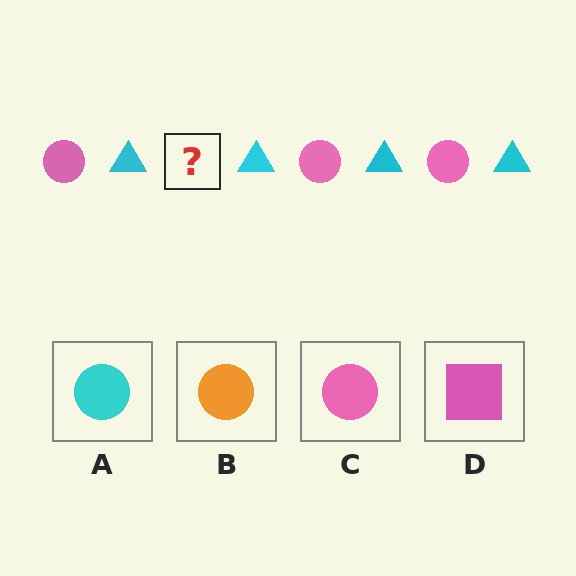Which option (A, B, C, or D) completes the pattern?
C.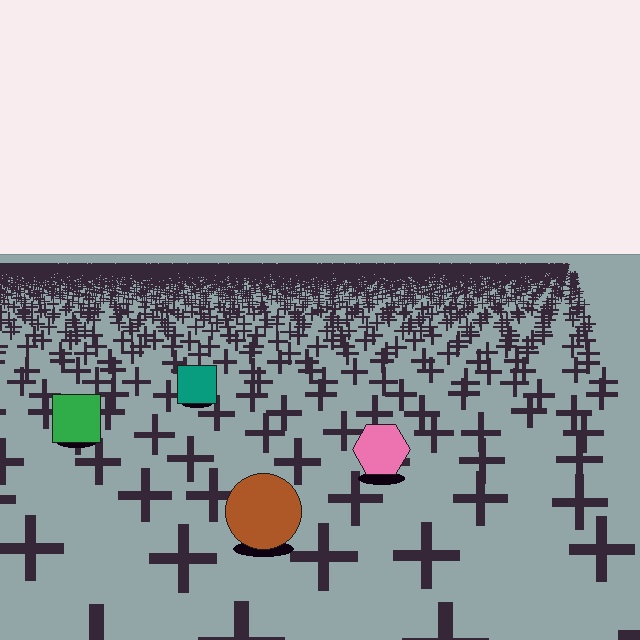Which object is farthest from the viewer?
The teal square is farthest from the viewer. It appears smaller and the ground texture around it is denser.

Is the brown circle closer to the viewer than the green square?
Yes. The brown circle is closer — you can tell from the texture gradient: the ground texture is coarser near it.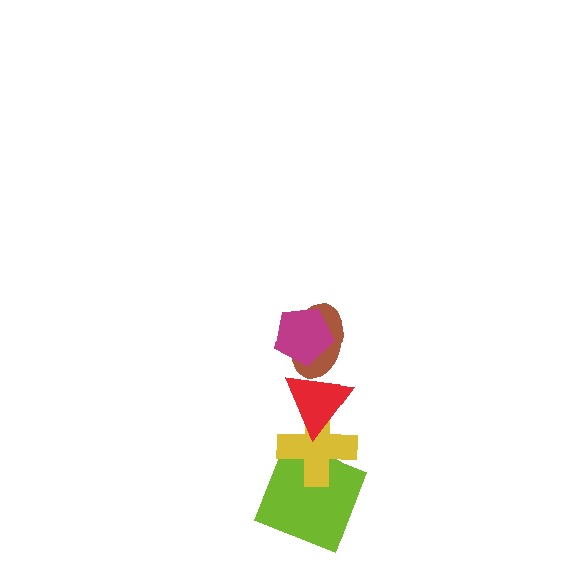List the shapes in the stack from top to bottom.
From top to bottom: the magenta pentagon, the brown ellipse, the red triangle, the yellow cross, the lime square.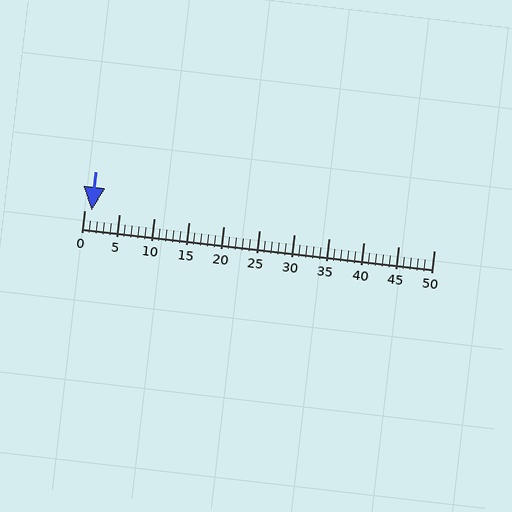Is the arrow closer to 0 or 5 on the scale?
The arrow is closer to 0.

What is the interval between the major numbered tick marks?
The major tick marks are spaced 5 units apart.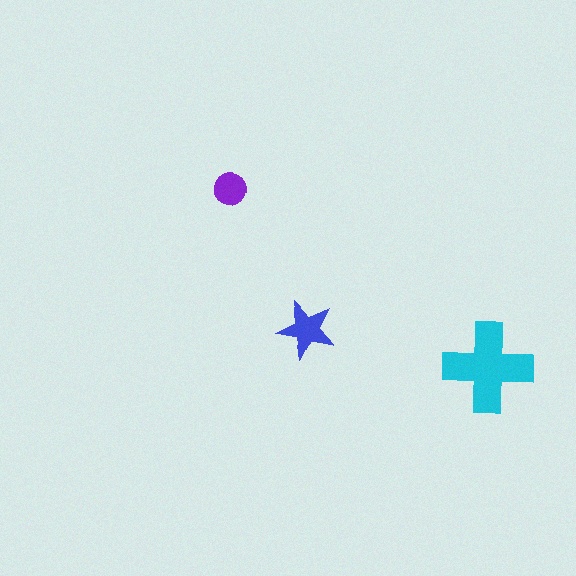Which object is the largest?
The cyan cross.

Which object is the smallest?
The purple circle.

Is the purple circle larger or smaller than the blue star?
Smaller.